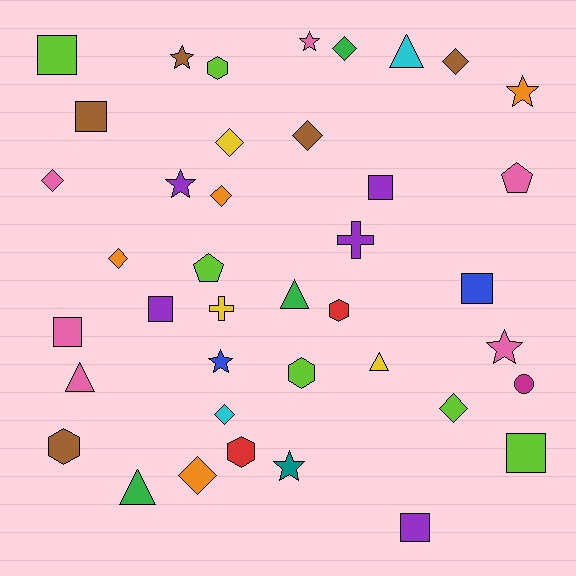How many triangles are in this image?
There are 5 triangles.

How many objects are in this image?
There are 40 objects.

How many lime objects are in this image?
There are 6 lime objects.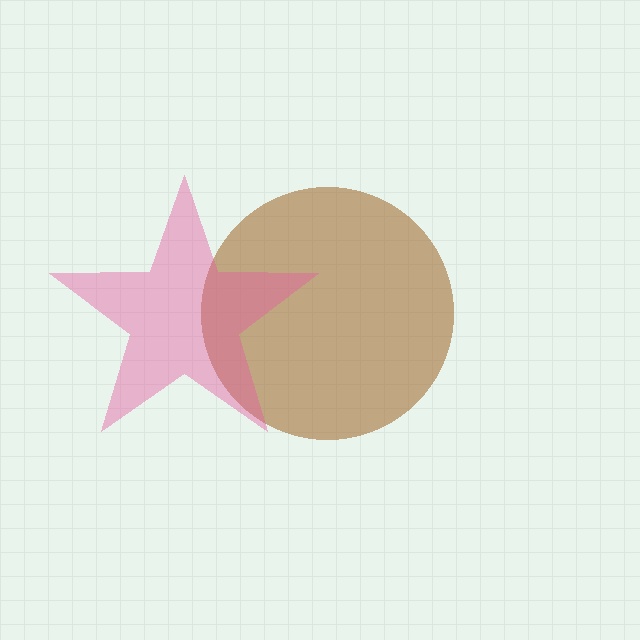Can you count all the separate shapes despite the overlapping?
Yes, there are 2 separate shapes.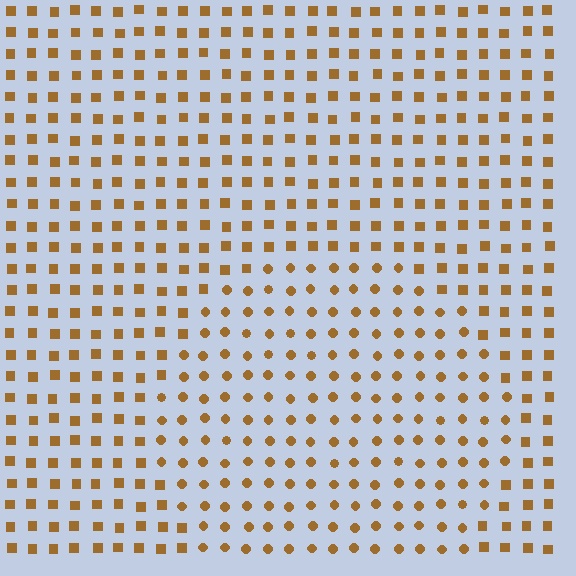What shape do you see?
I see a circle.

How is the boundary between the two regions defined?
The boundary is defined by a change in element shape: circles inside vs. squares outside. All elements share the same color and spacing.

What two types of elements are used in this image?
The image uses circles inside the circle region and squares outside it.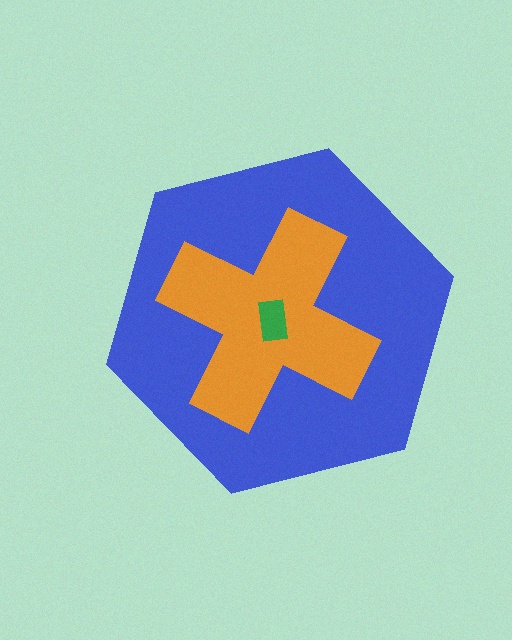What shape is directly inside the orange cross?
The green rectangle.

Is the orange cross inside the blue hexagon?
Yes.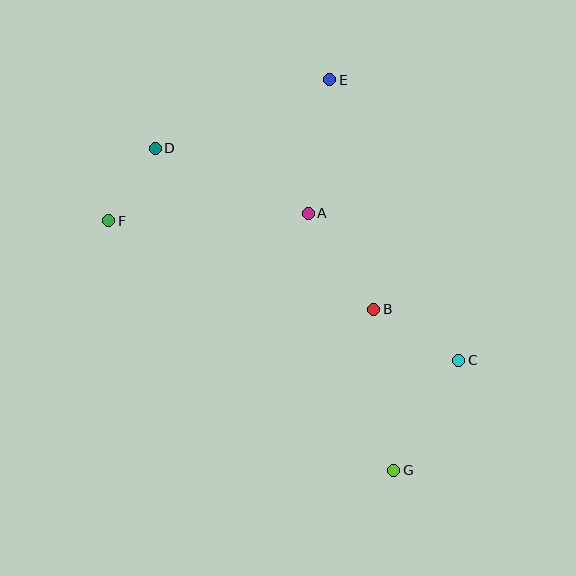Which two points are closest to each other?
Points D and F are closest to each other.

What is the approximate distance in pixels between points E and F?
The distance between E and F is approximately 262 pixels.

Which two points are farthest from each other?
Points D and G are farthest from each other.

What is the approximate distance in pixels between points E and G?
The distance between E and G is approximately 396 pixels.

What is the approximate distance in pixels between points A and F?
The distance between A and F is approximately 200 pixels.